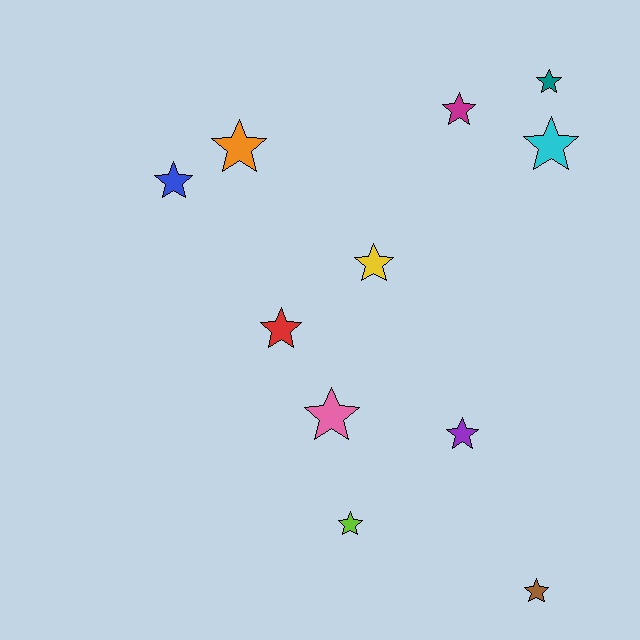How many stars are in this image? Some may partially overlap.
There are 11 stars.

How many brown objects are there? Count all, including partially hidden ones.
There is 1 brown object.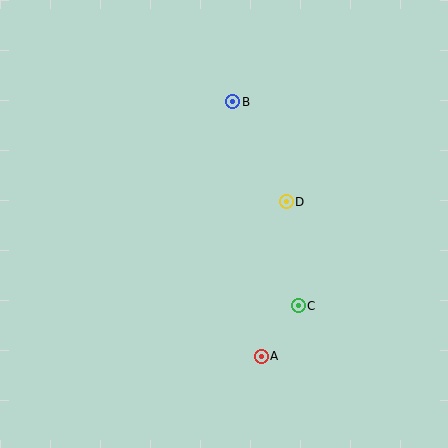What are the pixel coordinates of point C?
Point C is at (298, 306).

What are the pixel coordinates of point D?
Point D is at (286, 202).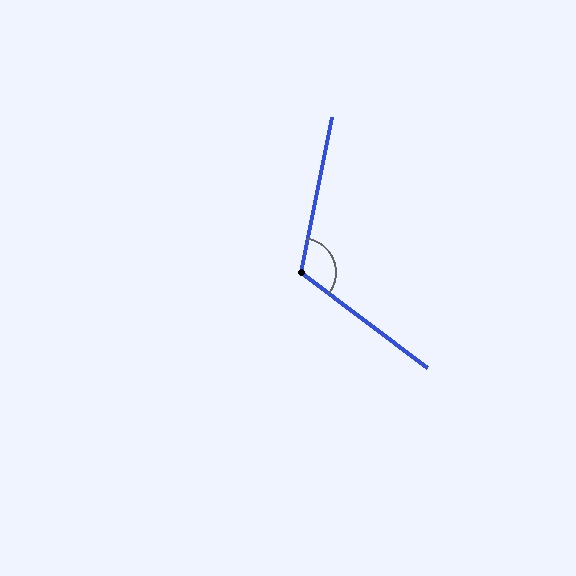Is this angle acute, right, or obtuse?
It is obtuse.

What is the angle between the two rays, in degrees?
Approximately 115 degrees.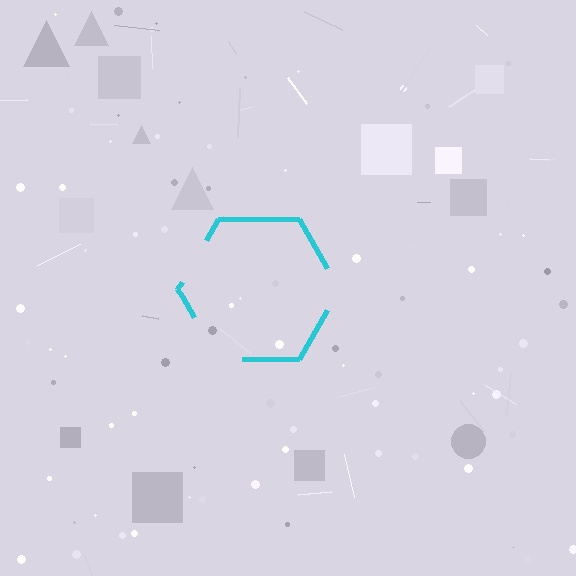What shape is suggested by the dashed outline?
The dashed outline suggests a hexagon.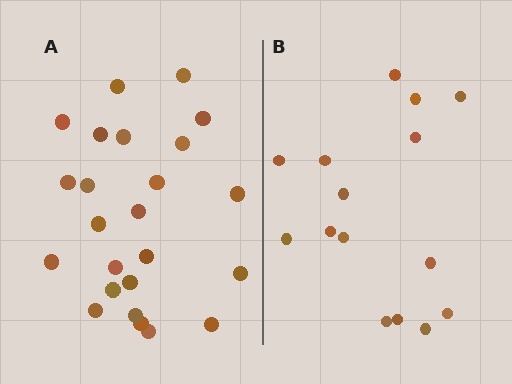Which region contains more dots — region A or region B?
Region A (the left region) has more dots.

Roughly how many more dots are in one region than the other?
Region A has roughly 8 or so more dots than region B.